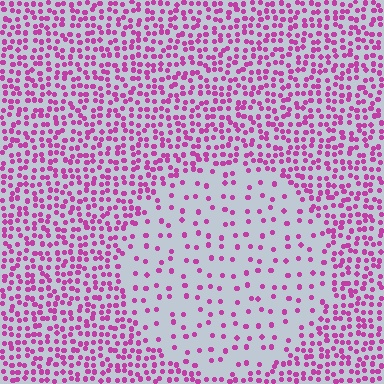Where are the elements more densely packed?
The elements are more densely packed outside the circle boundary.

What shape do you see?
I see a circle.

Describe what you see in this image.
The image contains small magenta elements arranged at two different densities. A circle-shaped region is visible where the elements are less densely packed than the surrounding area.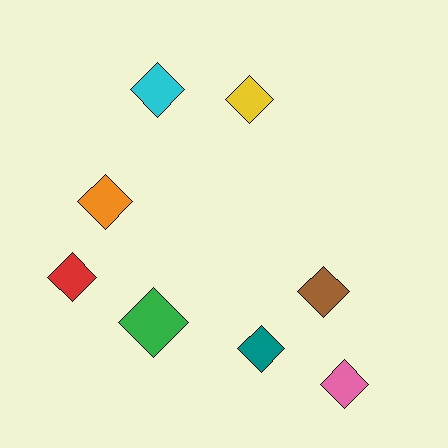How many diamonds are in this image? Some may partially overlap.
There are 8 diamonds.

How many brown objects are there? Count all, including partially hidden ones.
There is 1 brown object.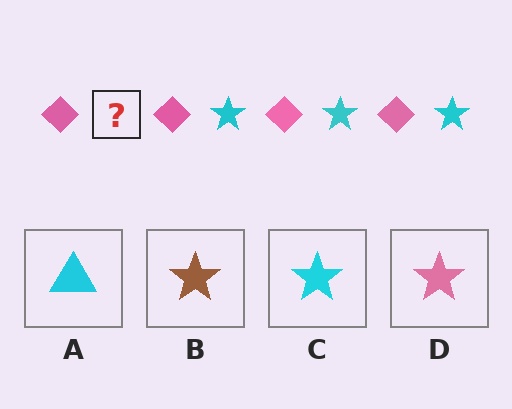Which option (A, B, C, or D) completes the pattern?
C.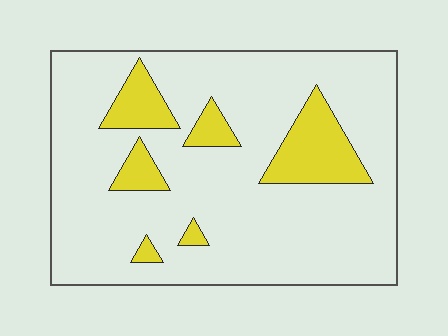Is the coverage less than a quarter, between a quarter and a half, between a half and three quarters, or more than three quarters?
Less than a quarter.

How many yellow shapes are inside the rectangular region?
6.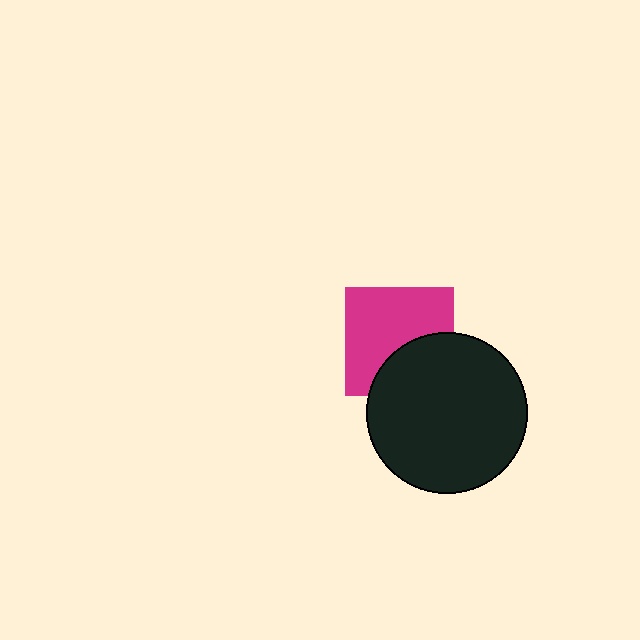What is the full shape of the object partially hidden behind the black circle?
The partially hidden object is a magenta square.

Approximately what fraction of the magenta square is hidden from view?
Roughly 36% of the magenta square is hidden behind the black circle.